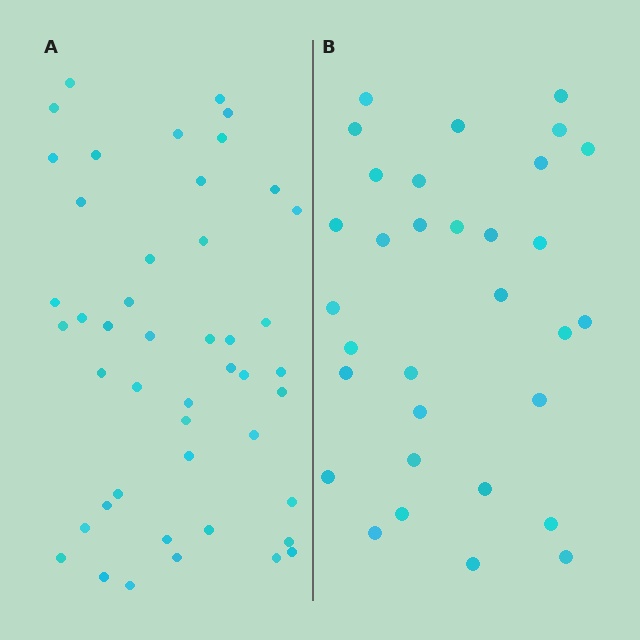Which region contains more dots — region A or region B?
Region A (the left region) has more dots.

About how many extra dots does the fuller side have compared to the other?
Region A has approximately 15 more dots than region B.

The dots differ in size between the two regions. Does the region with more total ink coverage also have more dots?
No. Region B has more total ink coverage because its dots are larger, but region A actually contains more individual dots. Total area can be misleading — the number of items is what matters here.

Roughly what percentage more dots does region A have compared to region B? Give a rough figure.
About 45% more.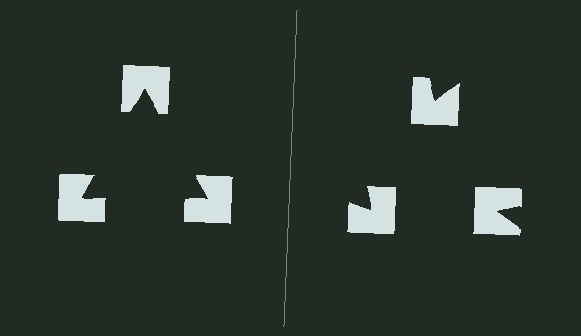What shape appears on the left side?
An illusory triangle.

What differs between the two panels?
The notched squares are positioned identically on both sides; only the wedge orientations differ. On the left they align to a triangle; on the right they are misaligned.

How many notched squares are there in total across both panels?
6 — 3 on each side.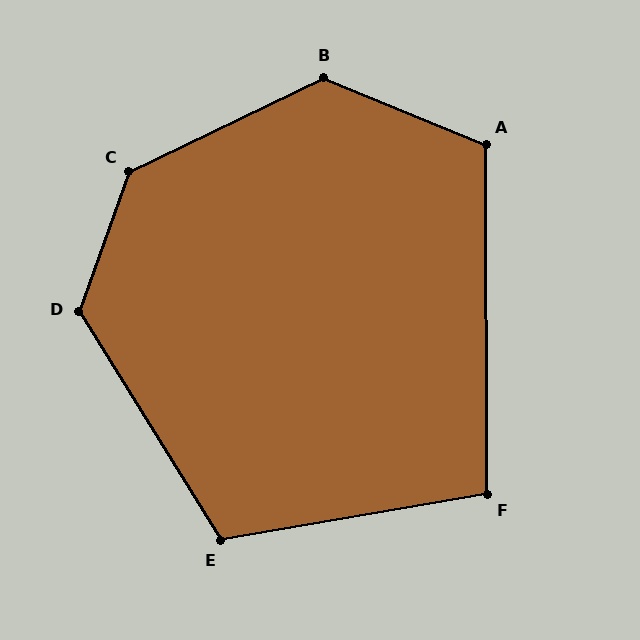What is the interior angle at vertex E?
Approximately 112 degrees (obtuse).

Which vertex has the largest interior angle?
C, at approximately 136 degrees.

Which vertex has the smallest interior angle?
F, at approximately 100 degrees.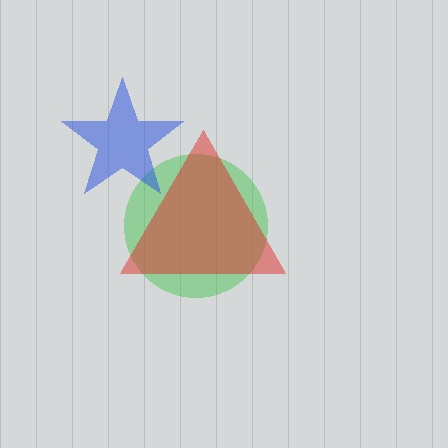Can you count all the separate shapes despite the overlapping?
Yes, there are 3 separate shapes.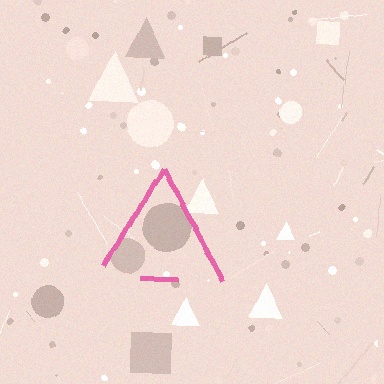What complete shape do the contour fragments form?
The contour fragments form a triangle.